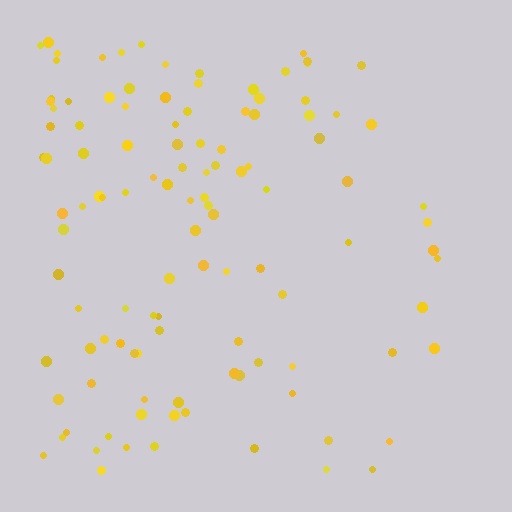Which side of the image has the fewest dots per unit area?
The right.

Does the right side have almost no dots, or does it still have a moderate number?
Still a moderate number, just noticeably fewer than the left.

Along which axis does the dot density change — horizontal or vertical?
Horizontal.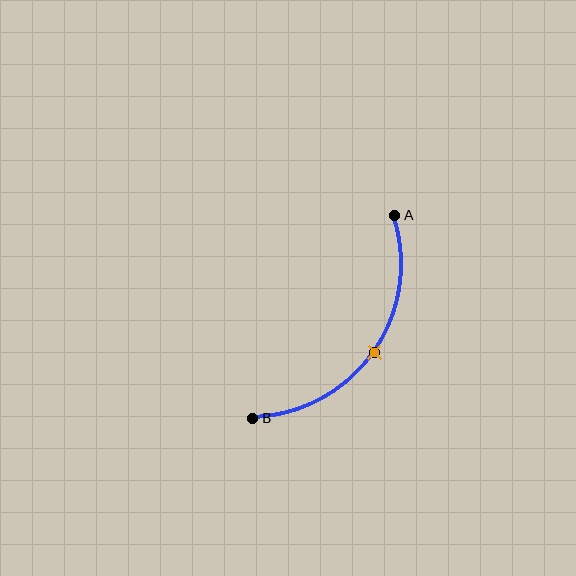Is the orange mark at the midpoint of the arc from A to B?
Yes. The orange mark lies on the arc at equal arc-length from both A and B — it is the arc midpoint.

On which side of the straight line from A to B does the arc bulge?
The arc bulges below and to the right of the straight line connecting A and B.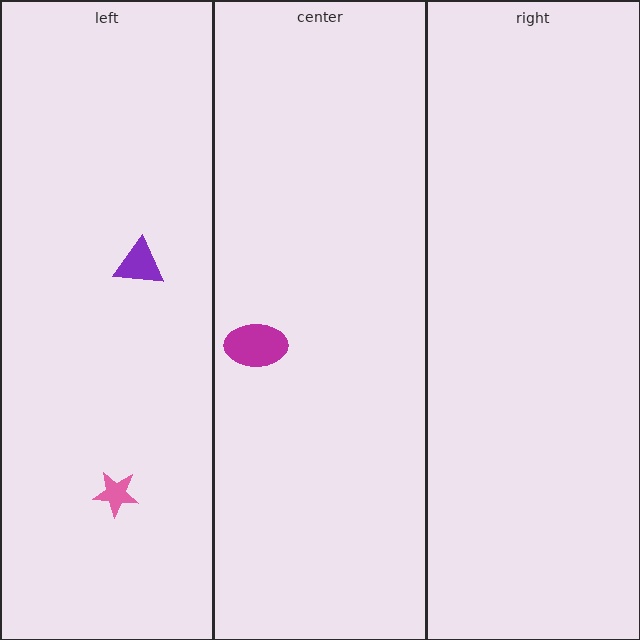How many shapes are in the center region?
1.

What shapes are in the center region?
The magenta ellipse.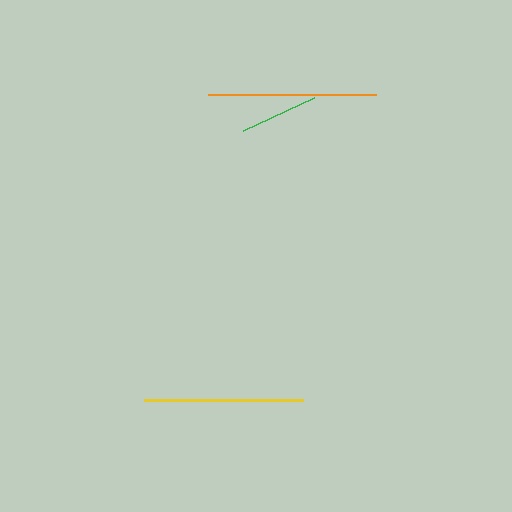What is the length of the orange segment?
The orange segment is approximately 167 pixels long.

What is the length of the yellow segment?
The yellow segment is approximately 158 pixels long.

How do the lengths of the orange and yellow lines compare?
The orange and yellow lines are approximately the same length.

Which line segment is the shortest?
The green line is the shortest at approximately 78 pixels.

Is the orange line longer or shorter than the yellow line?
The orange line is longer than the yellow line.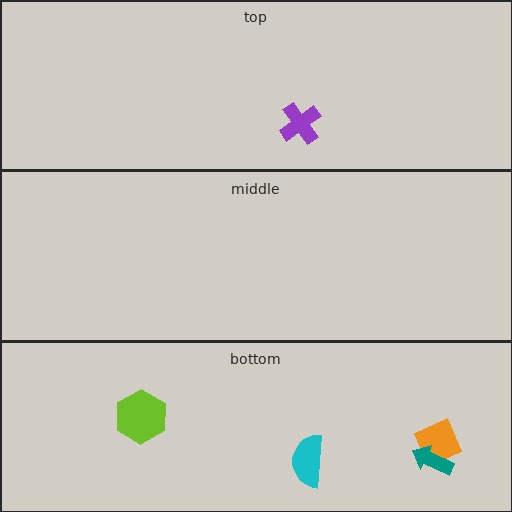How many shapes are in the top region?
1.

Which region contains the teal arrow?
The bottom region.